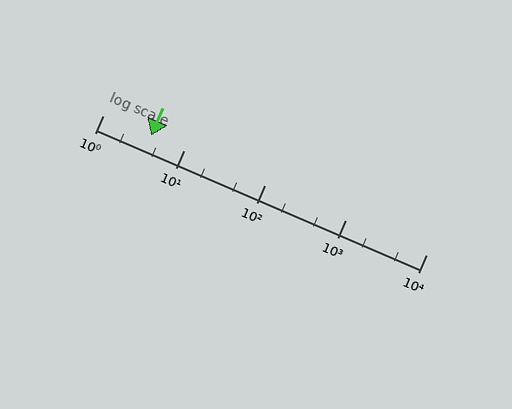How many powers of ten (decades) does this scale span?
The scale spans 4 decades, from 1 to 10000.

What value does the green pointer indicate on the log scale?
The pointer indicates approximately 4.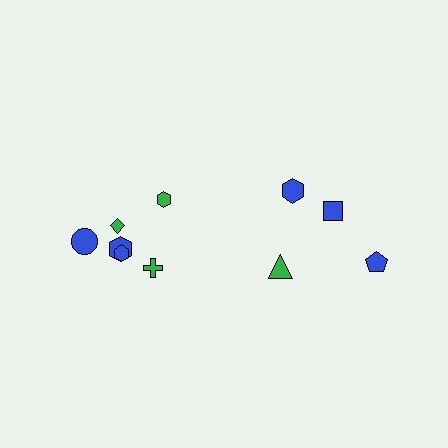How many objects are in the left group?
There are 6 objects.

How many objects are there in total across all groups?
There are 10 objects.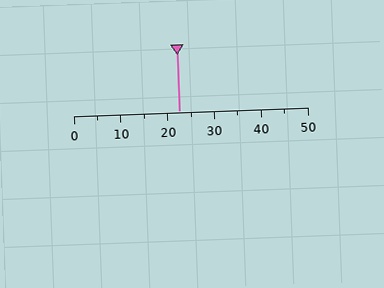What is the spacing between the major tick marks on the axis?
The major ticks are spaced 10 apart.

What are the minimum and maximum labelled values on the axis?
The axis runs from 0 to 50.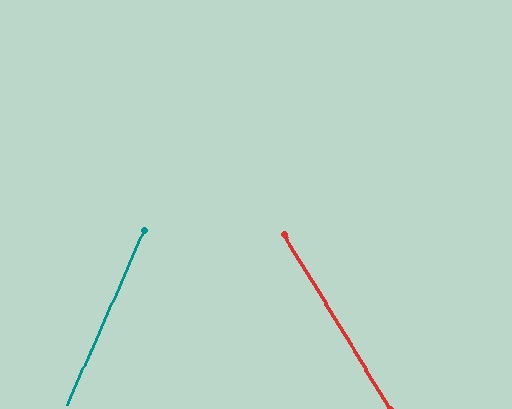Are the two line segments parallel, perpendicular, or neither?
Neither parallel nor perpendicular — they differ by about 55°.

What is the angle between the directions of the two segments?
Approximately 55 degrees.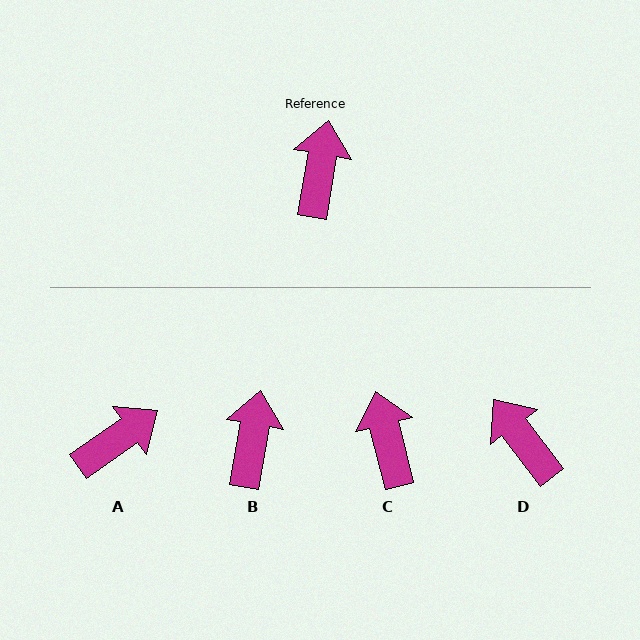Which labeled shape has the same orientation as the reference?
B.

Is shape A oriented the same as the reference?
No, it is off by about 45 degrees.